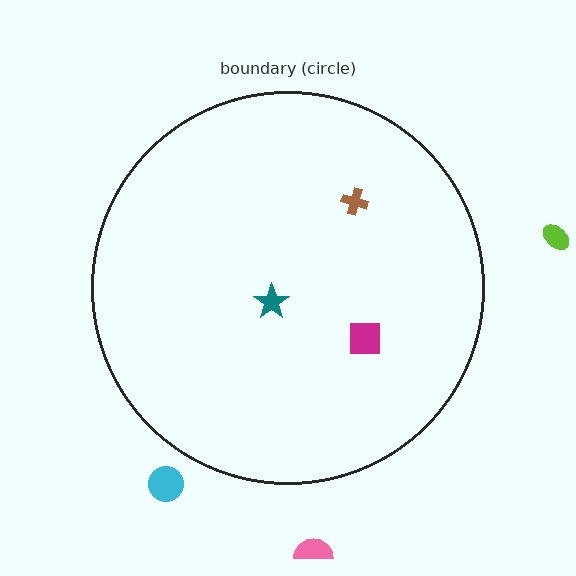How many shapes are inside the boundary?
3 inside, 3 outside.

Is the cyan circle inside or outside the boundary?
Outside.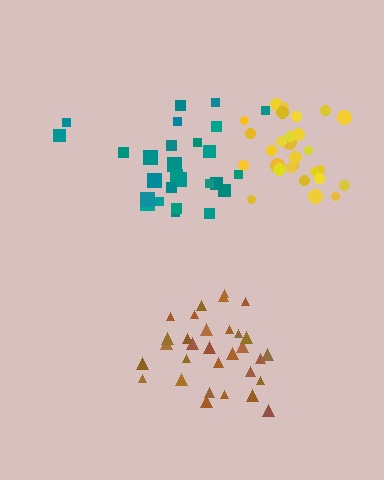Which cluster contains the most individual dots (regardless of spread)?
Brown (31).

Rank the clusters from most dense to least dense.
yellow, brown, teal.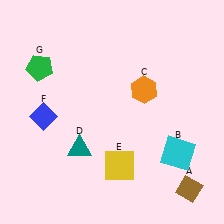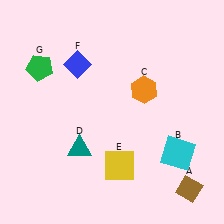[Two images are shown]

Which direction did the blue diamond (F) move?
The blue diamond (F) moved up.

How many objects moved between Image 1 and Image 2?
1 object moved between the two images.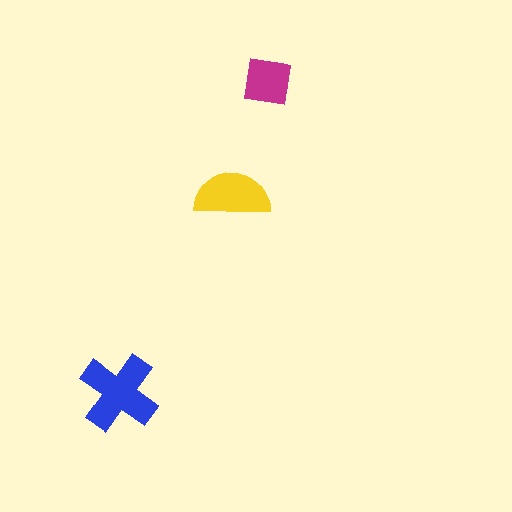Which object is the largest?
The blue cross.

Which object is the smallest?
The magenta square.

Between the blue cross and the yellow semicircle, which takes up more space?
The blue cross.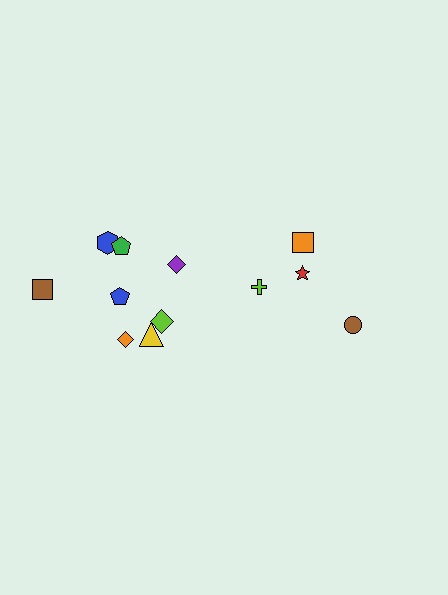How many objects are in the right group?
There are 4 objects.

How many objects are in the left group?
There are 8 objects.